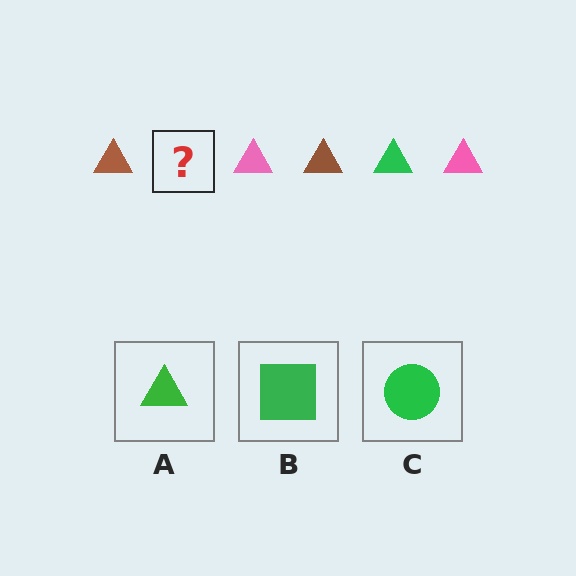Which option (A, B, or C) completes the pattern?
A.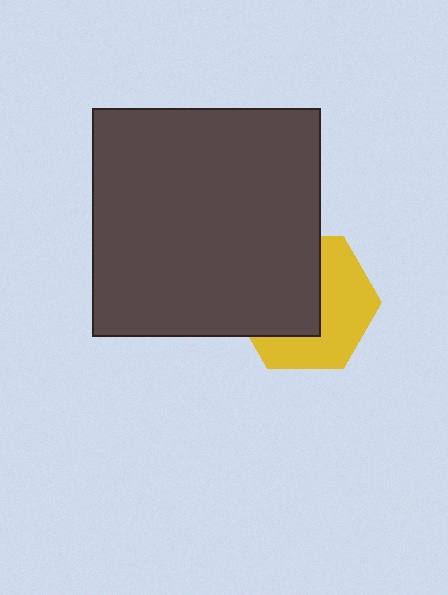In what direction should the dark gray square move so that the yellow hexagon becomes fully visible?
The dark gray square should move toward the upper-left. That is the shortest direction to clear the overlap and leave the yellow hexagon fully visible.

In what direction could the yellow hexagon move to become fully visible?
The yellow hexagon could move toward the lower-right. That would shift it out from behind the dark gray square entirely.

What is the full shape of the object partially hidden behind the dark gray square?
The partially hidden object is a yellow hexagon.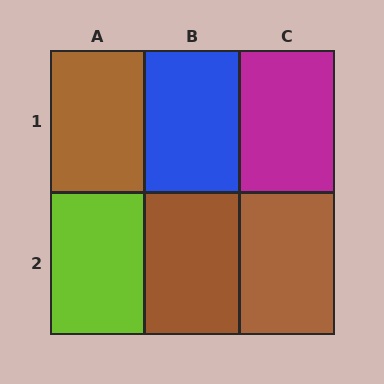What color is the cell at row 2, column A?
Lime.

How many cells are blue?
1 cell is blue.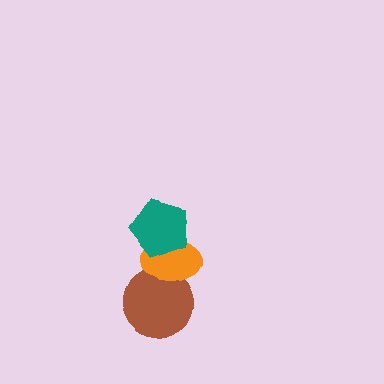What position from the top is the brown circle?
The brown circle is 3rd from the top.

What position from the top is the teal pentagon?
The teal pentagon is 1st from the top.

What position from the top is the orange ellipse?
The orange ellipse is 2nd from the top.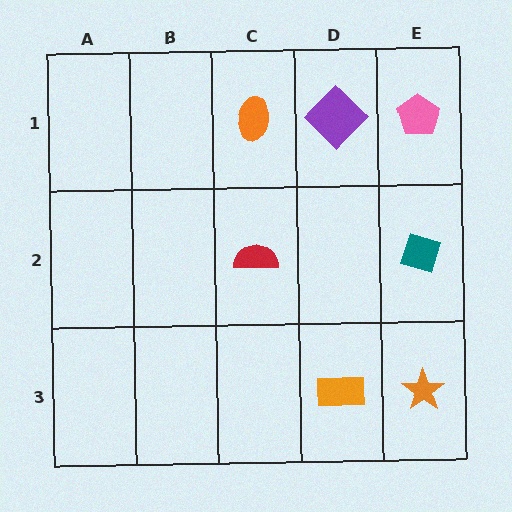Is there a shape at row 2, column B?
No, that cell is empty.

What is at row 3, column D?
An orange rectangle.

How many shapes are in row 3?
2 shapes.